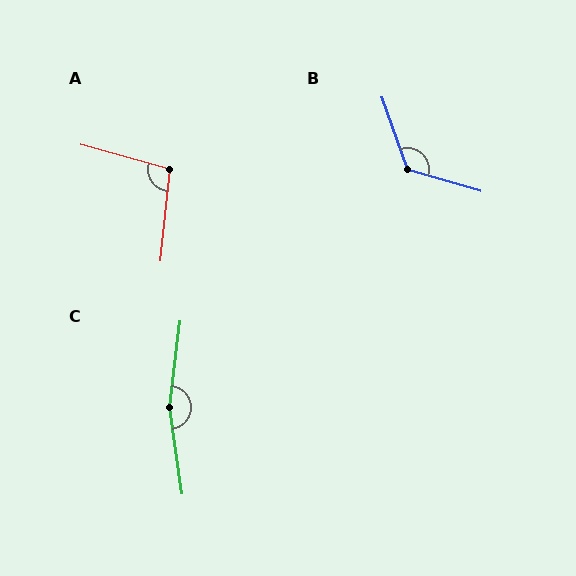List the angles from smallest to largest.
A (99°), B (126°), C (165°).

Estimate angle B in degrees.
Approximately 126 degrees.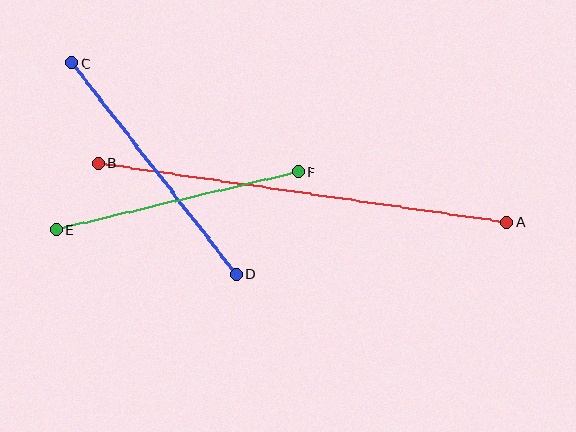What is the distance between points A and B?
The distance is approximately 412 pixels.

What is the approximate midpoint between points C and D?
The midpoint is at approximately (154, 169) pixels.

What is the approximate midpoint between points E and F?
The midpoint is at approximately (177, 201) pixels.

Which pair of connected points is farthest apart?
Points A and B are farthest apart.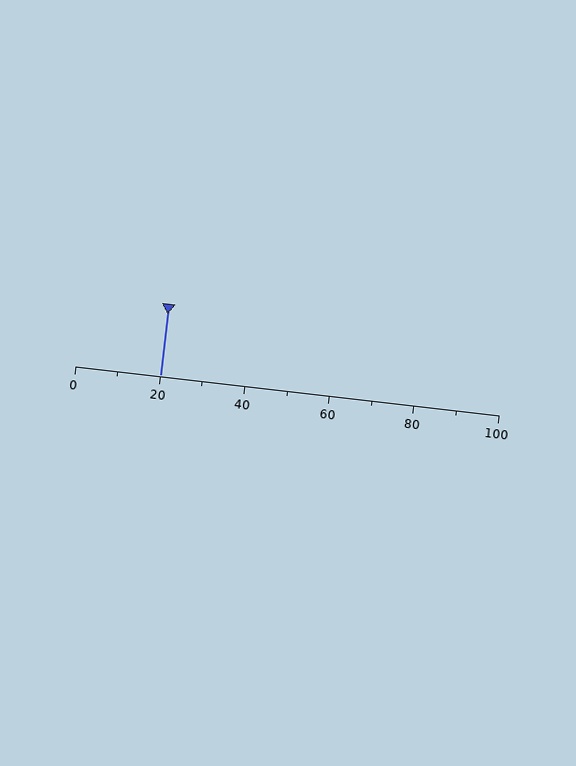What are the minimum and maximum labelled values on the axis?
The axis runs from 0 to 100.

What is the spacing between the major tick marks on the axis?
The major ticks are spaced 20 apart.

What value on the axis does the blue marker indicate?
The marker indicates approximately 20.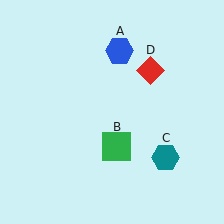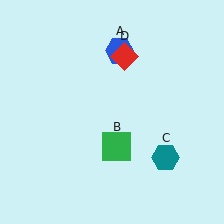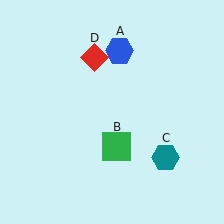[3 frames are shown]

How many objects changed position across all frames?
1 object changed position: red diamond (object D).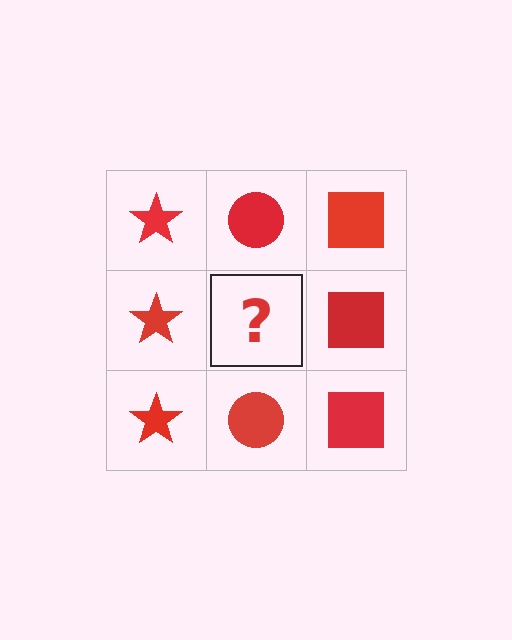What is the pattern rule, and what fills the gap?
The rule is that each column has a consistent shape. The gap should be filled with a red circle.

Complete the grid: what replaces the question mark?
The question mark should be replaced with a red circle.